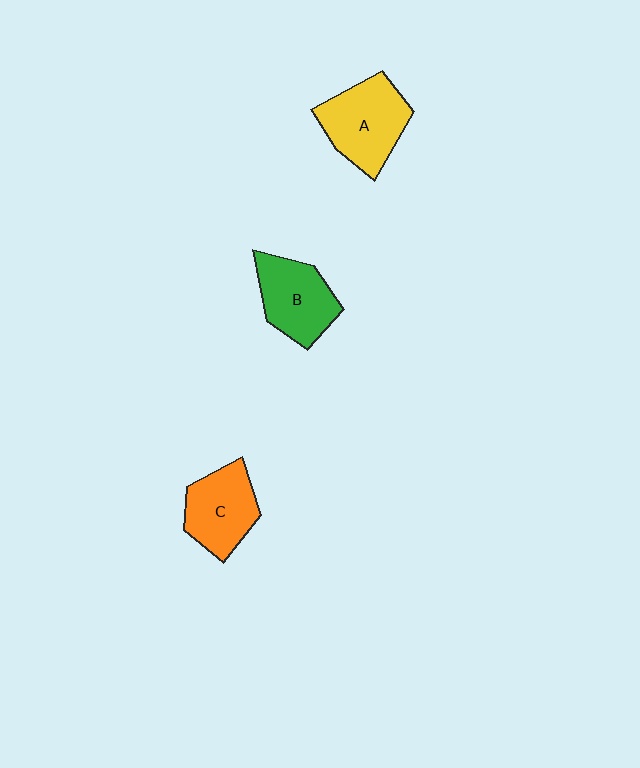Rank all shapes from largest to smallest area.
From largest to smallest: A (yellow), B (green), C (orange).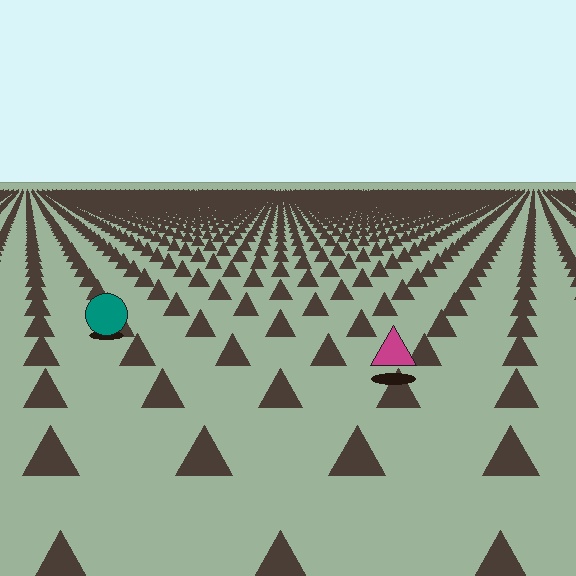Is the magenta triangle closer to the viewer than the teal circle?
Yes. The magenta triangle is closer — you can tell from the texture gradient: the ground texture is coarser near it.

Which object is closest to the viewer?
The magenta triangle is closest. The texture marks near it are larger and more spread out.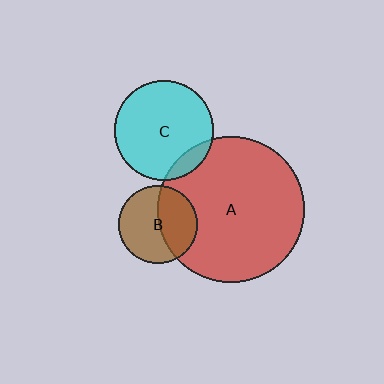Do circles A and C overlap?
Yes.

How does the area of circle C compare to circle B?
Approximately 1.6 times.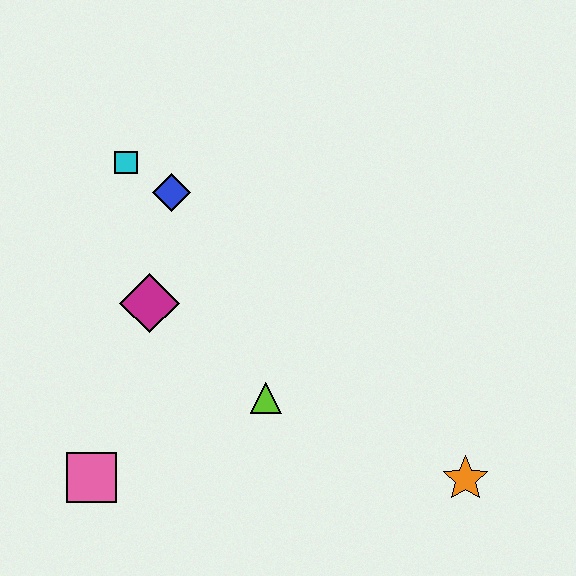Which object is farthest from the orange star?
The cyan square is farthest from the orange star.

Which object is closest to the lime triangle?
The magenta diamond is closest to the lime triangle.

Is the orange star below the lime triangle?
Yes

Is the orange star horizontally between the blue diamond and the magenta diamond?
No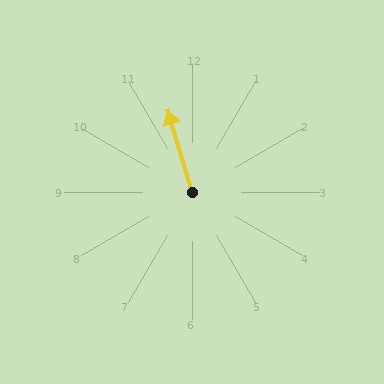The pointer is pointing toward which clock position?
Roughly 11 o'clock.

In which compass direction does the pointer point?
North.